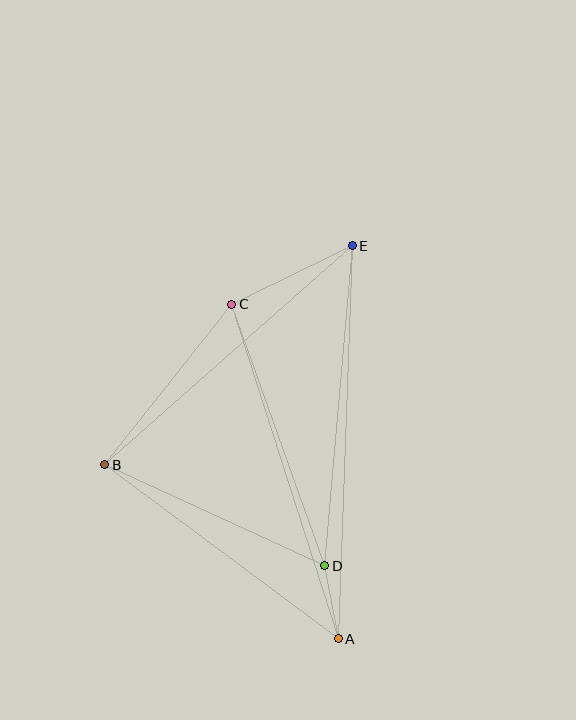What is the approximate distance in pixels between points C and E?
The distance between C and E is approximately 134 pixels.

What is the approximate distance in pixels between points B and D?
The distance between B and D is approximately 242 pixels.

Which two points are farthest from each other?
Points A and E are farthest from each other.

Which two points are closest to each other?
Points A and D are closest to each other.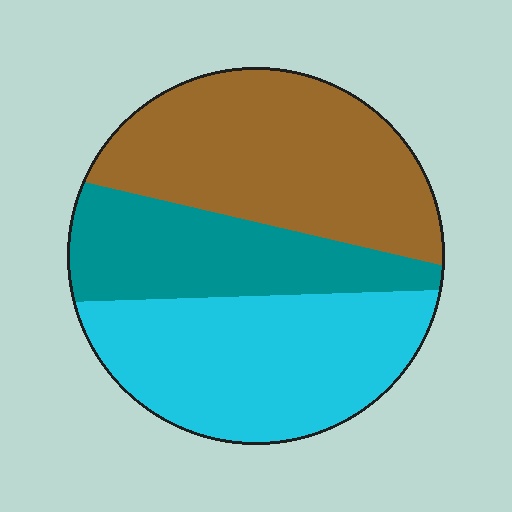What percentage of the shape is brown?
Brown takes up about two fifths (2/5) of the shape.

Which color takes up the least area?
Teal, at roughly 25%.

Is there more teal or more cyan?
Cyan.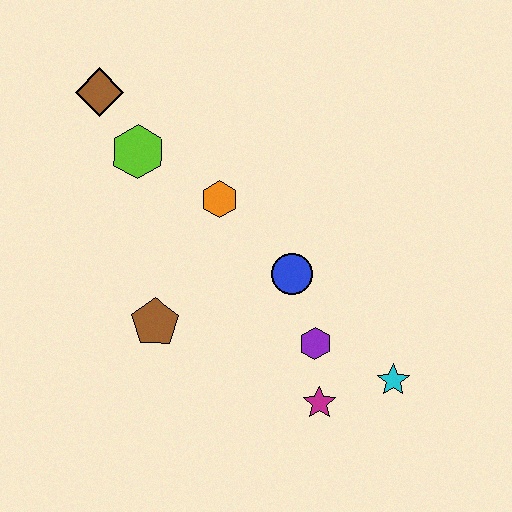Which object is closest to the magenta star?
The purple hexagon is closest to the magenta star.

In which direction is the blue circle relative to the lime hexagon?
The blue circle is to the right of the lime hexagon.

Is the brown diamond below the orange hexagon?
No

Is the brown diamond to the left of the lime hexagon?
Yes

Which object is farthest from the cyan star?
The brown diamond is farthest from the cyan star.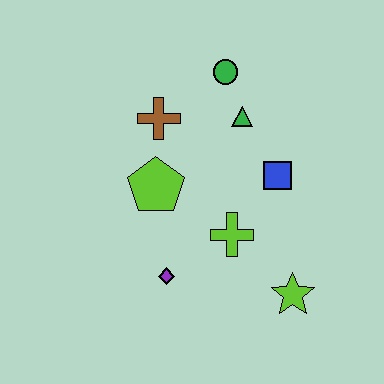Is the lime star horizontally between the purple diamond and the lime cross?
No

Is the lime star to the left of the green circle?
No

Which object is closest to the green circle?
The green triangle is closest to the green circle.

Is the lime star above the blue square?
No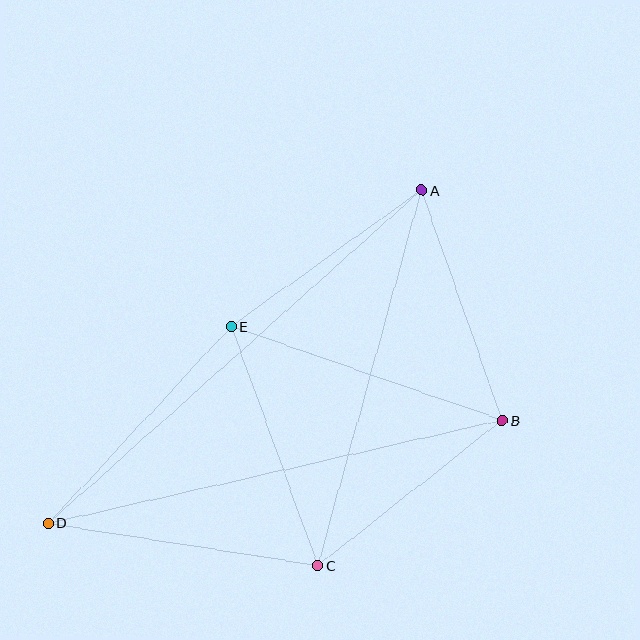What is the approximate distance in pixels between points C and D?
The distance between C and D is approximately 273 pixels.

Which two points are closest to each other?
Points A and E are closest to each other.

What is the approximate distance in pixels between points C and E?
The distance between C and E is approximately 255 pixels.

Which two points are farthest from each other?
Points A and D are farthest from each other.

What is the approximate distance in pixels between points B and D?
The distance between B and D is approximately 465 pixels.